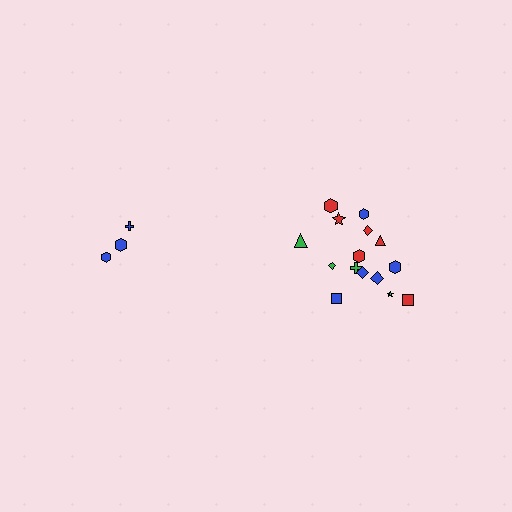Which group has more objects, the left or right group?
The right group.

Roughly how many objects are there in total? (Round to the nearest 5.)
Roughly 20 objects in total.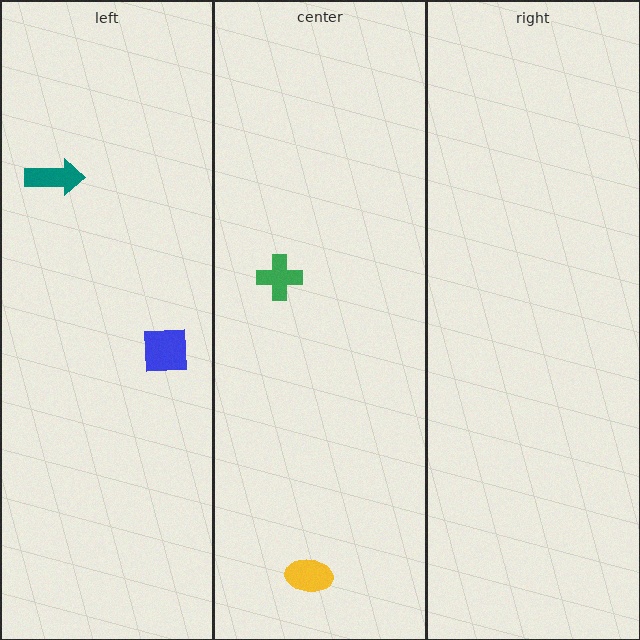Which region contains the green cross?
The center region.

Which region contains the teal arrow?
The left region.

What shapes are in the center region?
The yellow ellipse, the green cross.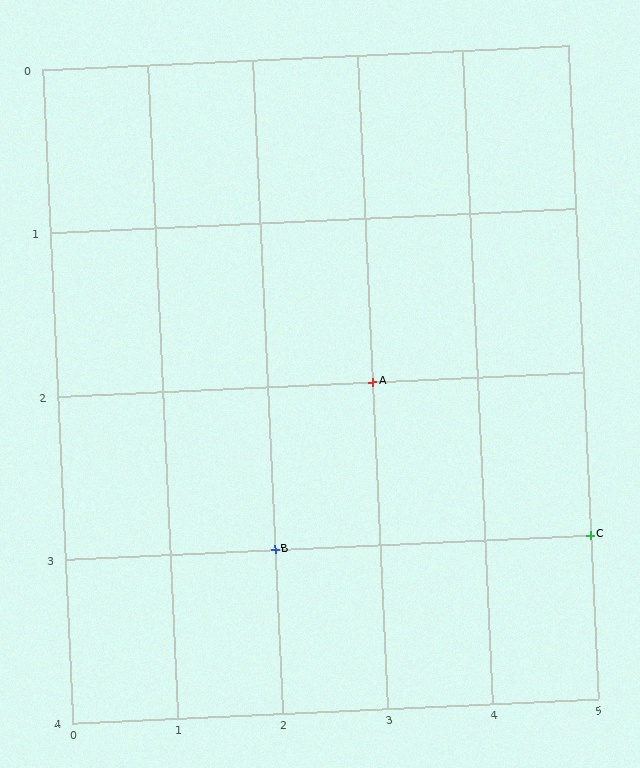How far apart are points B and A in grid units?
Points B and A are 1 column and 1 row apart (about 1.4 grid units diagonally).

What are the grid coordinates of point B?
Point B is at grid coordinates (2, 3).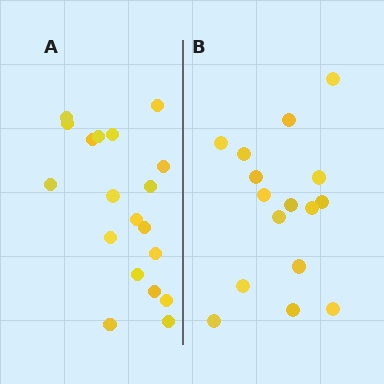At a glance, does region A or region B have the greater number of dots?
Region A (the left region) has more dots.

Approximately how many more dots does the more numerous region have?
Region A has just a few more — roughly 2 or 3 more dots than region B.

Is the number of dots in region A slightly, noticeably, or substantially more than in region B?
Region A has only slightly more — the two regions are fairly close. The ratio is roughly 1.2 to 1.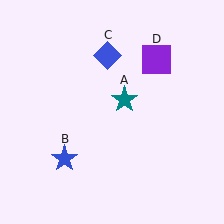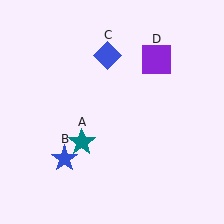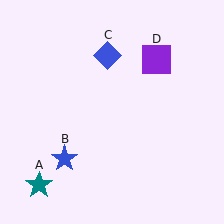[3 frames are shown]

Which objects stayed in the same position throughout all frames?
Blue star (object B) and blue diamond (object C) and purple square (object D) remained stationary.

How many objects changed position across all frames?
1 object changed position: teal star (object A).